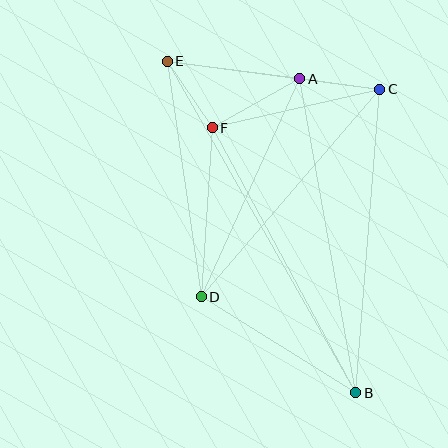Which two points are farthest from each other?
Points B and E are farthest from each other.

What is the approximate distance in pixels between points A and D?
The distance between A and D is approximately 239 pixels.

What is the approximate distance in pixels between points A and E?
The distance between A and E is approximately 133 pixels.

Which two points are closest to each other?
Points E and F are closest to each other.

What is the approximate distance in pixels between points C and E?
The distance between C and E is approximately 214 pixels.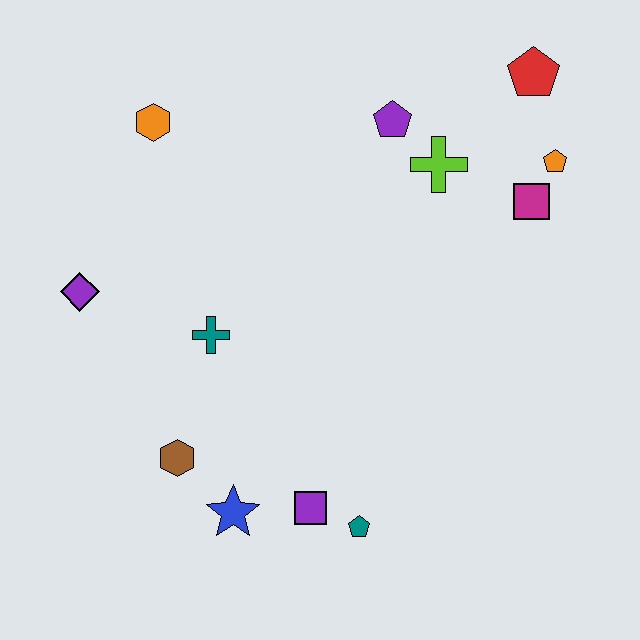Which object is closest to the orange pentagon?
The magenta square is closest to the orange pentagon.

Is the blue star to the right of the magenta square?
No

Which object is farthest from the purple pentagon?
The blue star is farthest from the purple pentagon.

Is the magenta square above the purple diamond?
Yes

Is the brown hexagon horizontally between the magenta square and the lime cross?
No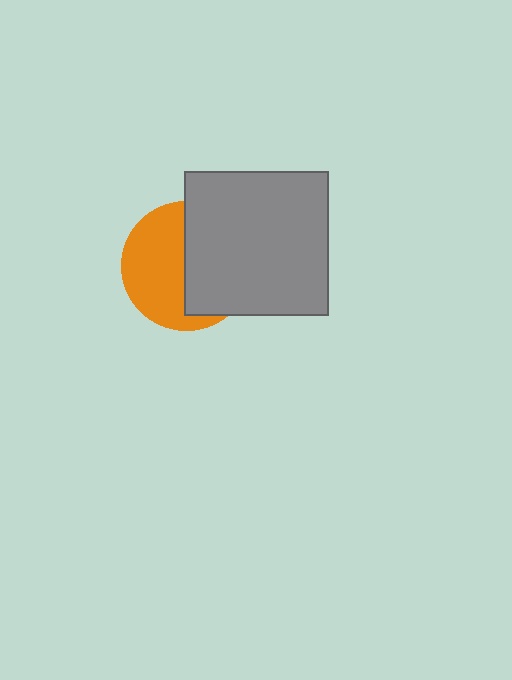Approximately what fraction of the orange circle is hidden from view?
Roughly 49% of the orange circle is hidden behind the gray square.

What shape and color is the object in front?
The object in front is a gray square.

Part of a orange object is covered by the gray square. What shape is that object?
It is a circle.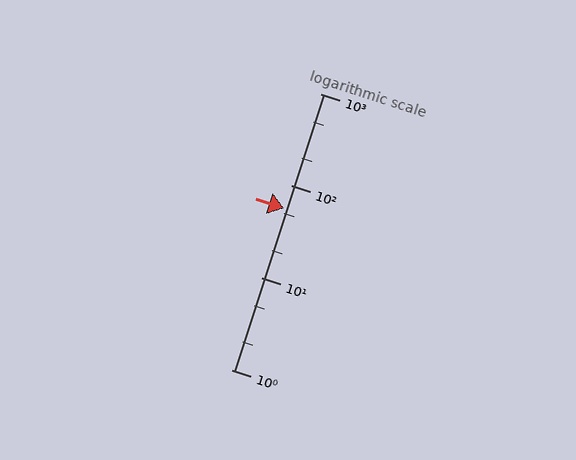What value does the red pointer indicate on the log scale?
The pointer indicates approximately 57.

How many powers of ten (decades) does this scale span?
The scale spans 3 decades, from 1 to 1000.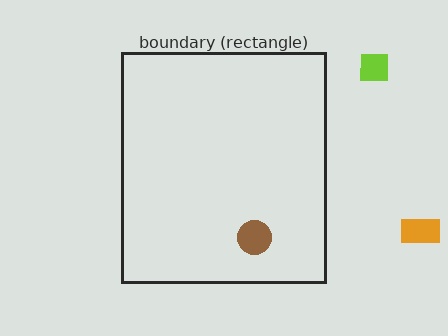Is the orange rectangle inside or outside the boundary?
Outside.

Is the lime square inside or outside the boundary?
Outside.